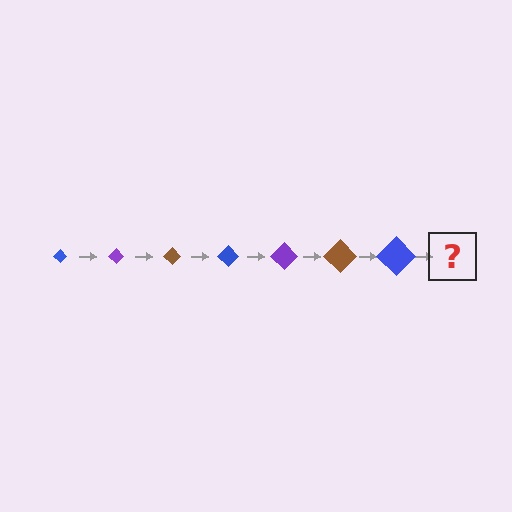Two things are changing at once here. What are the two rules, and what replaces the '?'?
The two rules are that the diamond grows larger each step and the color cycles through blue, purple, and brown. The '?' should be a purple diamond, larger than the previous one.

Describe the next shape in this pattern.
It should be a purple diamond, larger than the previous one.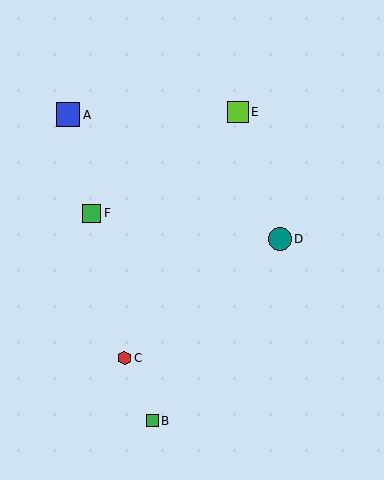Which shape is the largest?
The blue square (labeled A) is the largest.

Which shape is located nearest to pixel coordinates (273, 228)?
The teal circle (labeled D) at (280, 239) is nearest to that location.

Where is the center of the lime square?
The center of the lime square is at (238, 112).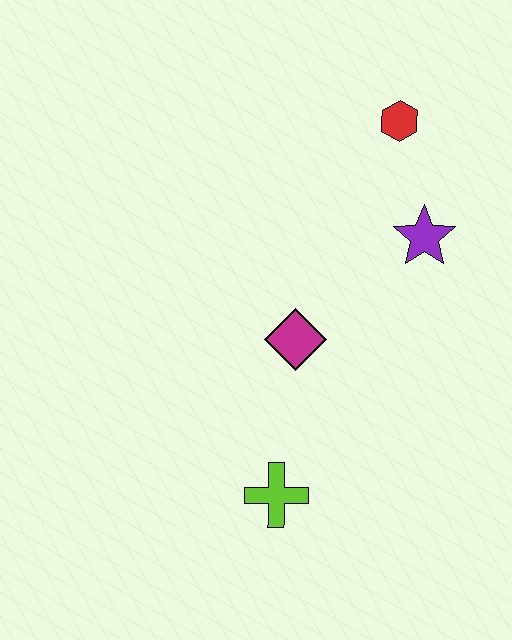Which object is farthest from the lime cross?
The red hexagon is farthest from the lime cross.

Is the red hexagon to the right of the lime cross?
Yes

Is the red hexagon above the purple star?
Yes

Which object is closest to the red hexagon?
The purple star is closest to the red hexagon.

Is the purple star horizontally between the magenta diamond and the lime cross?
No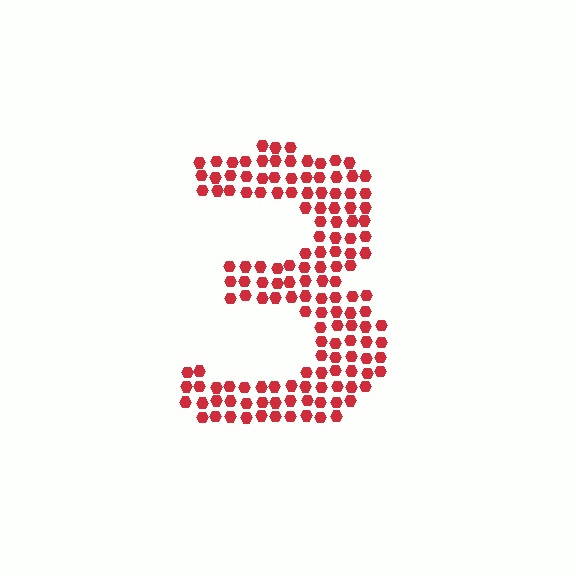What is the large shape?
The large shape is the digit 3.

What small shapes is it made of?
It is made of small hexagons.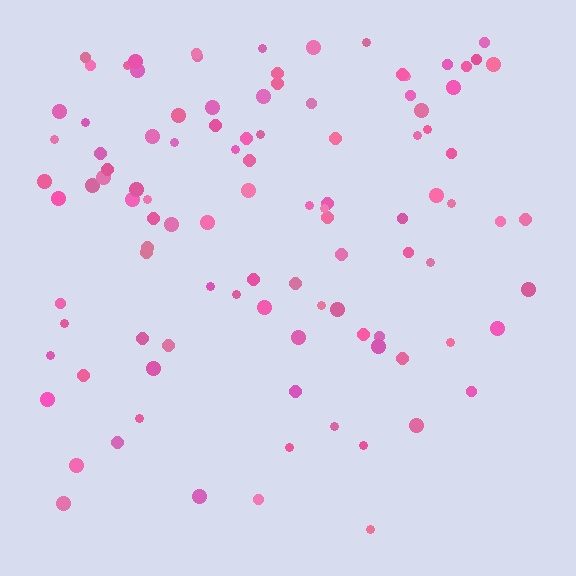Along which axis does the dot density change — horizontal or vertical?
Vertical.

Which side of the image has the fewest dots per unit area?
The bottom.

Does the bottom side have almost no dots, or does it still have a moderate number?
Still a moderate number, just noticeably fewer than the top.